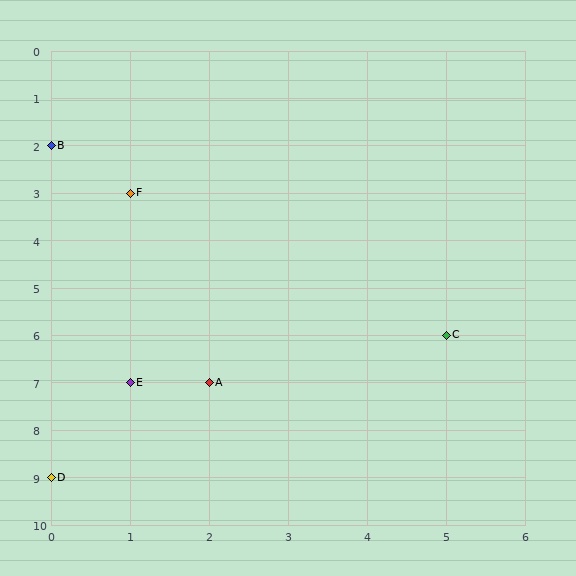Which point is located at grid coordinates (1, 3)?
Point F is at (1, 3).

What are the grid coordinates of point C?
Point C is at grid coordinates (5, 6).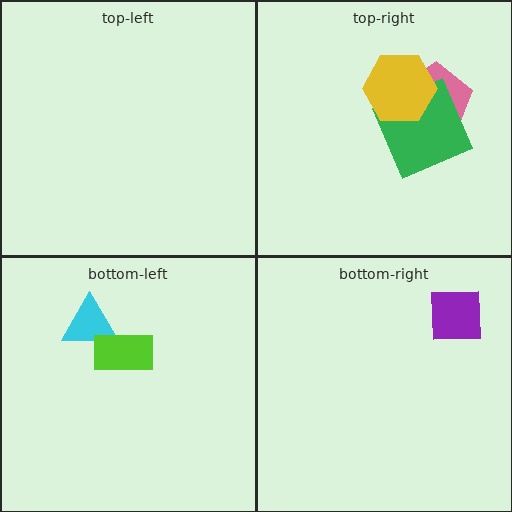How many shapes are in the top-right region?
3.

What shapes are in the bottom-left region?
The cyan triangle, the lime rectangle.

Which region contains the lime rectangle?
The bottom-left region.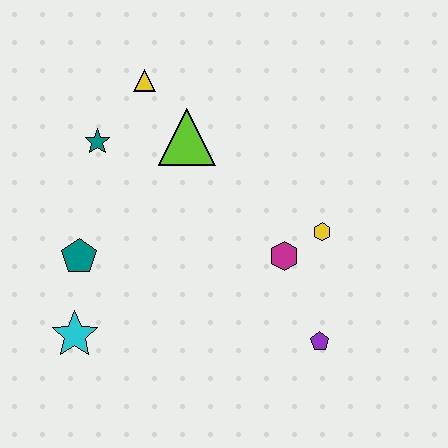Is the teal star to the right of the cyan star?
Yes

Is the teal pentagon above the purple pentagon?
Yes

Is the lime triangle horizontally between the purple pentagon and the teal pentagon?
Yes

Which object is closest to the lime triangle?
The yellow triangle is closest to the lime triangle.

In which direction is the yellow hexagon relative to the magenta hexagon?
The yellow hexagon is to the right of the magenta hexagon.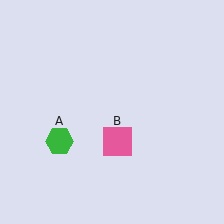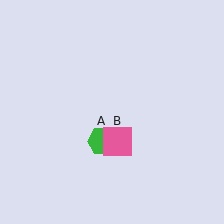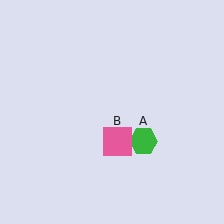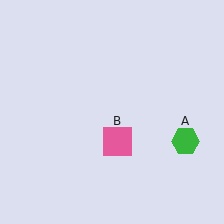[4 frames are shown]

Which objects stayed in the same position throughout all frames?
Pink square (object B) remained stationary.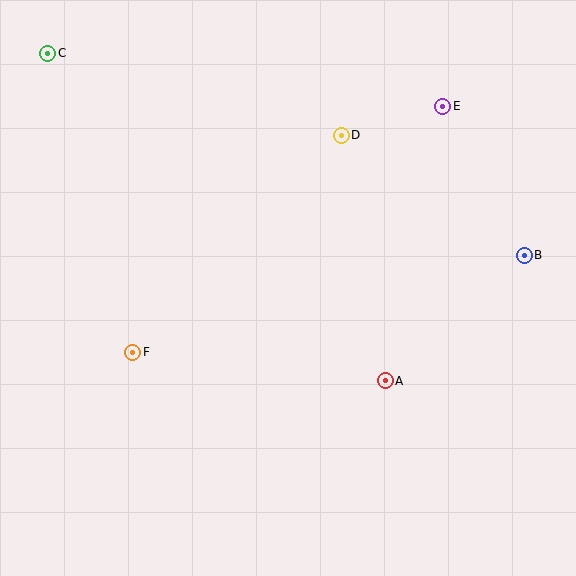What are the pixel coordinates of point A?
Point A is at (385, 381).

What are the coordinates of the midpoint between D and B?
The midpoint between D and B is at (433, 195).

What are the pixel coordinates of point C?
Point C is at (48, 53).